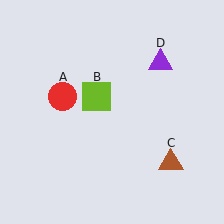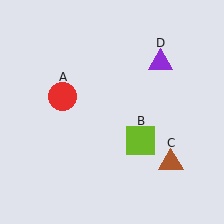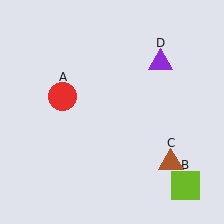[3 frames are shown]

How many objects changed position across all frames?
1 object changed position: lime square (object B).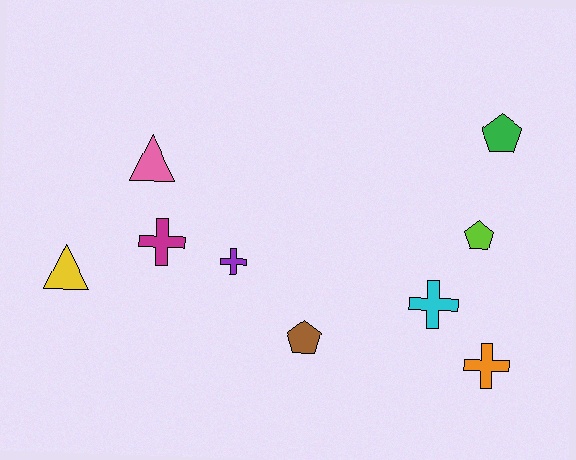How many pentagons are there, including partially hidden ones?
There are 3 pentagons.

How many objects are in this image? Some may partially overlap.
There are 9 objects.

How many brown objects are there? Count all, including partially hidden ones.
There is 1 brown object.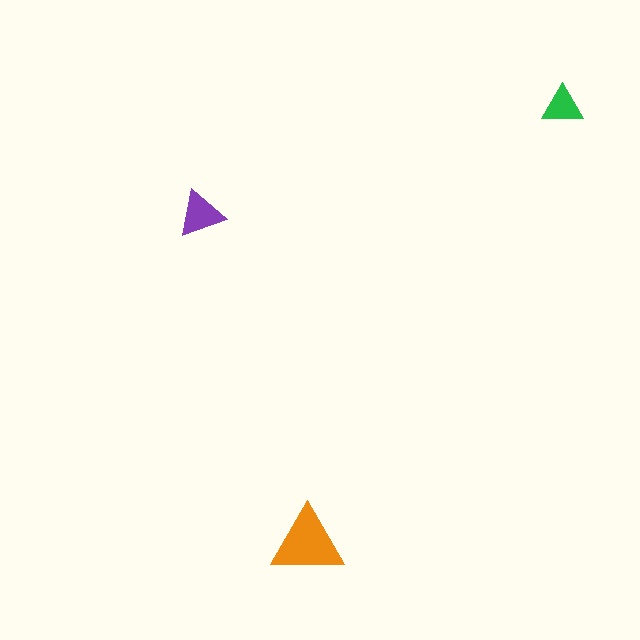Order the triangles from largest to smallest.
the orange one, the purple one, the green one.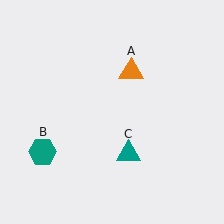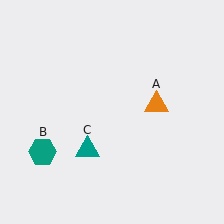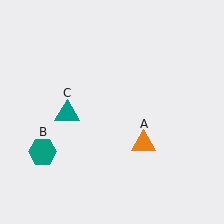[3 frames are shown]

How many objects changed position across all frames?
2 objects changed position: orange triangle (object A), teal triangle (object C).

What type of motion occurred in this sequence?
The orange triangle (object A), teal triangle (object C) rotated clockwise around the center of the scene.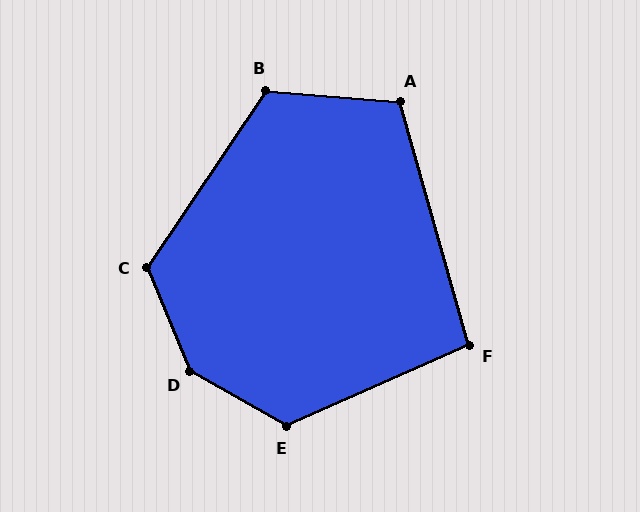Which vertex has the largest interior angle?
D, at approximately 142 degrees.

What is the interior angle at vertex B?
Approximately 119 degrees (obtuse).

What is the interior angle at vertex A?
Approximately 111 degrees (obtuse).